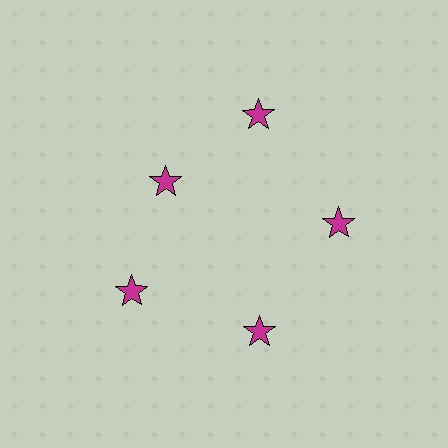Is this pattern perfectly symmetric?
No. The 5 magenta stars are arranged in a ring, but one element near the 10 o'clock position is pulled inward toward the center, breaking the 5-fold rotational symmetry.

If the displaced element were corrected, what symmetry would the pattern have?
It would have 5-fold rotational symmetry — the pattern would map onto itself every 72 degrees.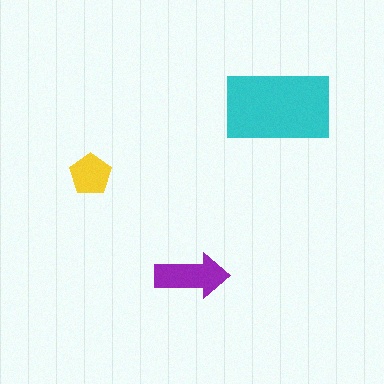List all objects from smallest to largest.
The yellow pentagon, the purple arrow, the cyan rectangle.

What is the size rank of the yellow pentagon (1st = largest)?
3rd.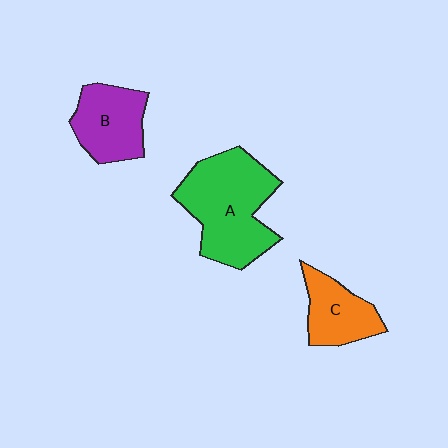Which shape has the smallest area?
Shape C (orange).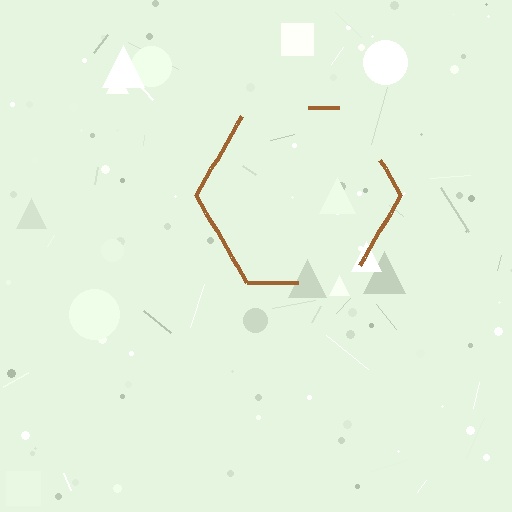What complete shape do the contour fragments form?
The contour fragments form a hexagon.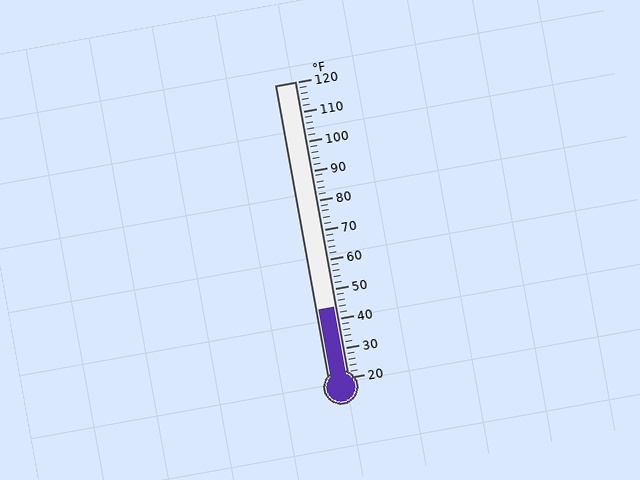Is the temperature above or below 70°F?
The temperature is below 70°F.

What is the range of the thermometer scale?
The thermometer scale ranges from 20°F to 120°F.